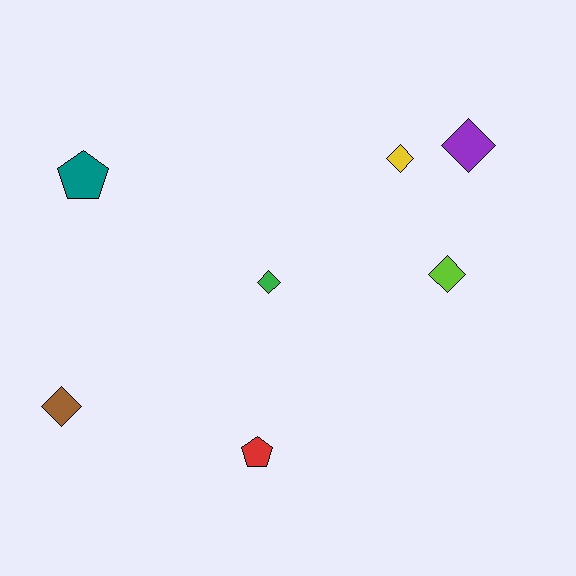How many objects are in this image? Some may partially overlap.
There are 7 objects.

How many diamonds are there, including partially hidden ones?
There are 5 diamonds.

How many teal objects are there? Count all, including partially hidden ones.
There is 1 teal object.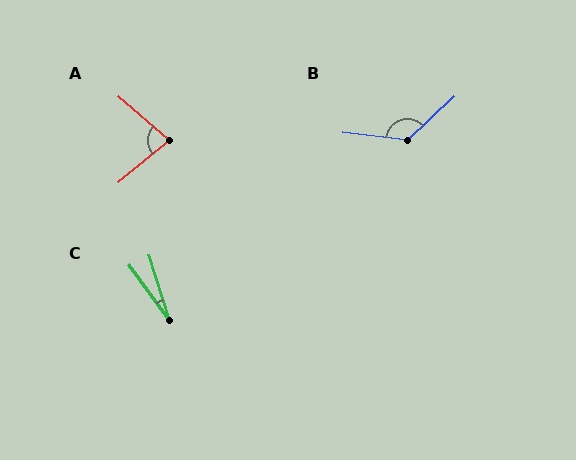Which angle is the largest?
B, at approximately 130 degrees.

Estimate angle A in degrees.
Approximately 80 degrees.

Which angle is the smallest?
C, at approximately 19 degrees.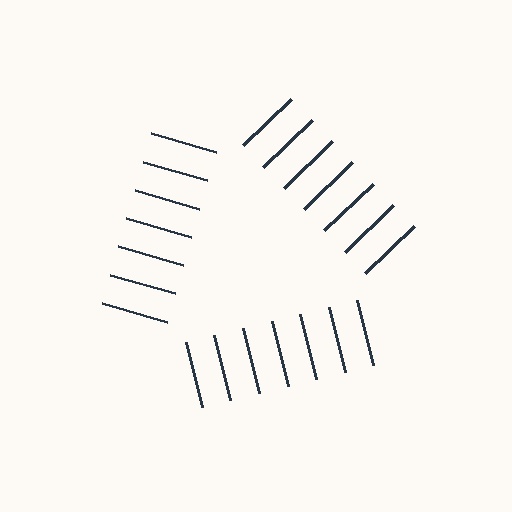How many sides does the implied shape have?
3 sides — the line-ends trace a triangle.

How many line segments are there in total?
21 — 7 along each of the 3 edges.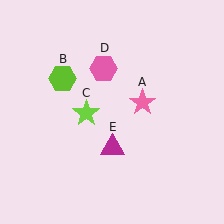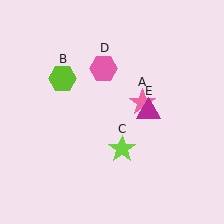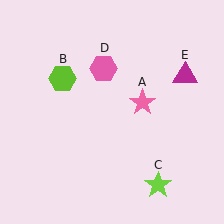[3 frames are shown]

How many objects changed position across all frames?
2 objects changed position: lime star (object C), magenta triangle (object E).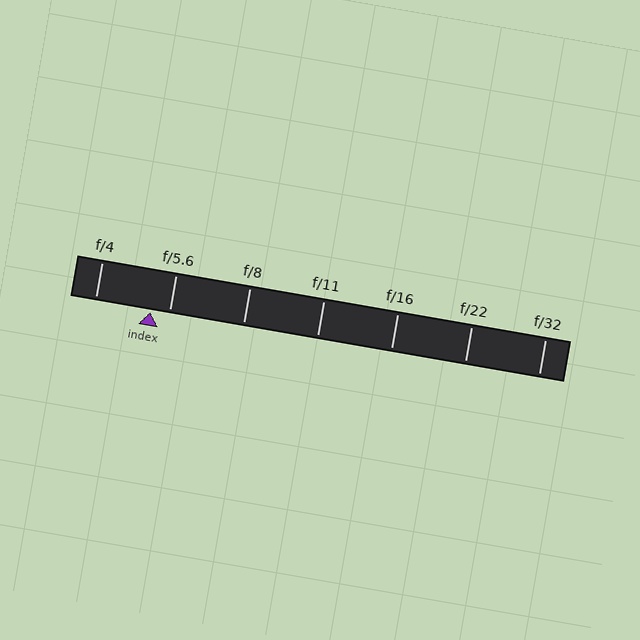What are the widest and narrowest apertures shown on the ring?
The widest aperture shown is f/4 and the narrowest is f/32.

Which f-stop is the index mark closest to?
The index mark is closest to f/5.6.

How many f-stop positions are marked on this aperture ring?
There are 7 f-stop positions marked.